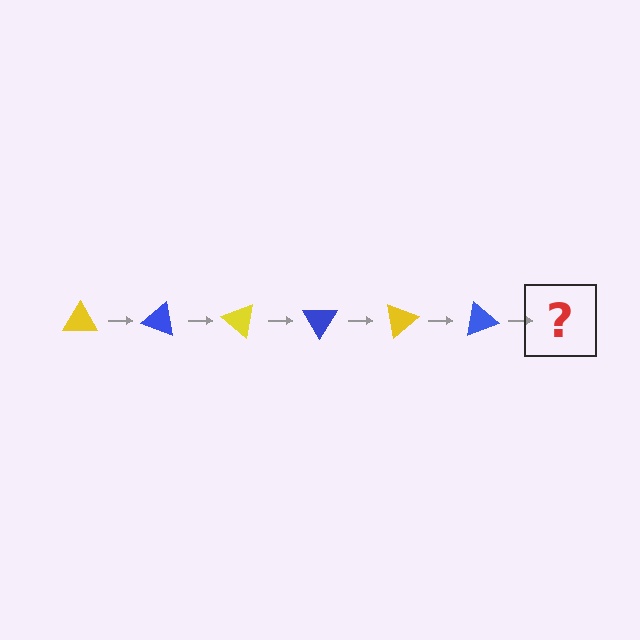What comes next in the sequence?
The next element should be a yellow triangle, rotated 120 degrees from the start.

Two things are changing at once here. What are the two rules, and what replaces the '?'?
The two rules are that it rotates 20 degrees each step and the color cycles through yellow and blue. The '?' should be a yellow triangle, rotated 120 degrees from the start.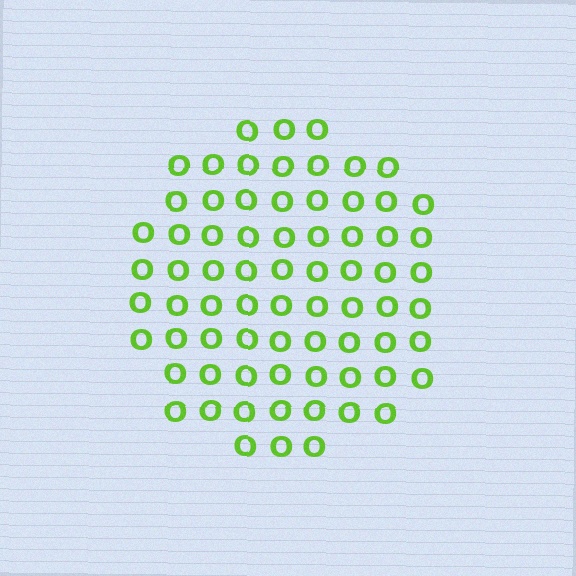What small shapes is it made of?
It is made of small letter O's.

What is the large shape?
The large shape is a circle.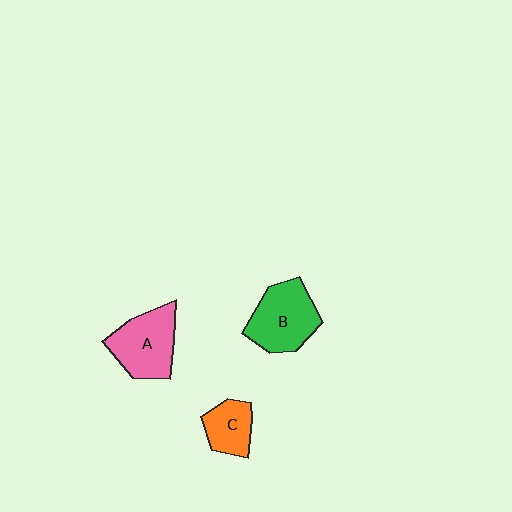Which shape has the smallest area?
Shape C (orange).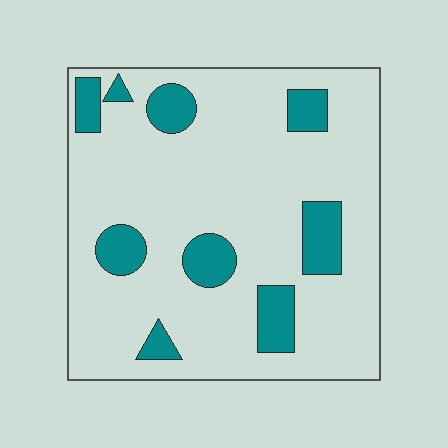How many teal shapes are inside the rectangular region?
9.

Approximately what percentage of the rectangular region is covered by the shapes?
Approximately 15%.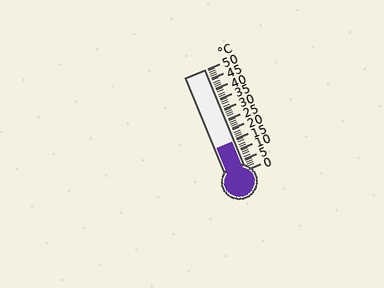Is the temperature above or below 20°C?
The temperature is below 20°C.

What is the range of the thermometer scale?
The thermometer scale ranges from 0°C to 50°C.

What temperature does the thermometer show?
The thermometer shows approximately 14°C.